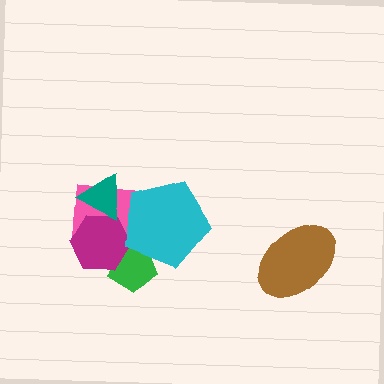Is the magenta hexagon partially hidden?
Yes, it is partially covered by another shape.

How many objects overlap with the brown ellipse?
0 objects overlap with the brown ellipse.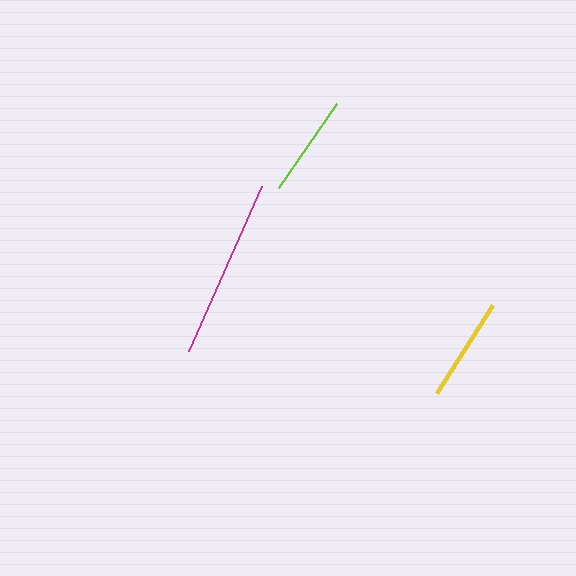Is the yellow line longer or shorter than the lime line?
The yellow line is longer than the lime line.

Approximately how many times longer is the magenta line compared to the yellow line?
The magenta line is approximately 1.7 times the length of the yellow line.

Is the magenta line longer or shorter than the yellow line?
The magenta line is longer than the yellow line.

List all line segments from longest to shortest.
From longest to shortest: magenta, yellow, lime.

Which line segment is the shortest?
The lime line is the shortest at approximately 102 pixels.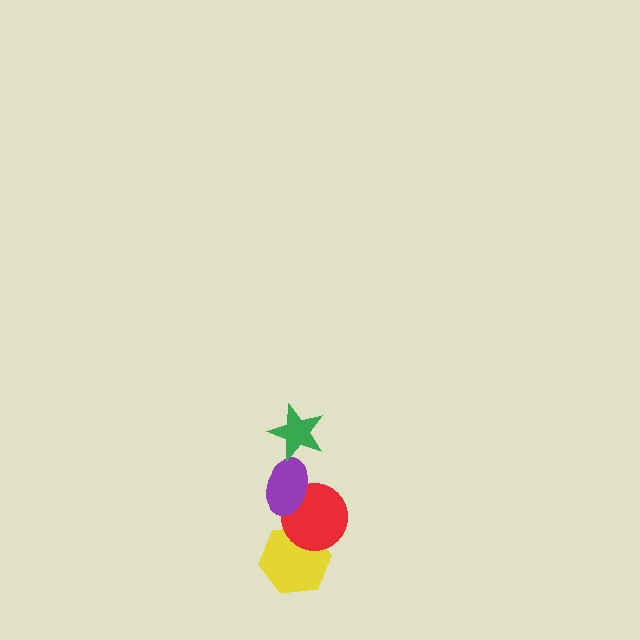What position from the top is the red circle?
The red circle is 3rd from the top.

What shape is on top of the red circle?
The purple ellipse is on top of the red circle.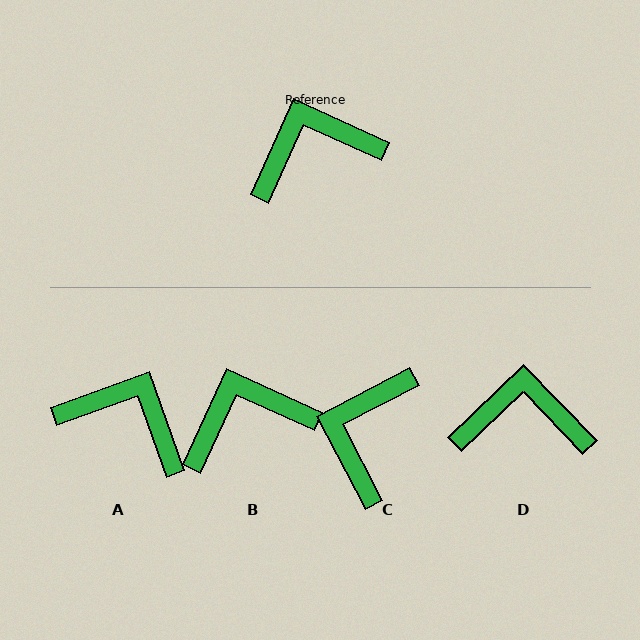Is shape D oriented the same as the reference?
No, it is off by about 21 degrees.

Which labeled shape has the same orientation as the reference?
B.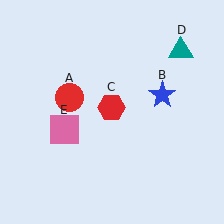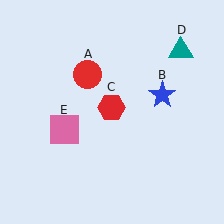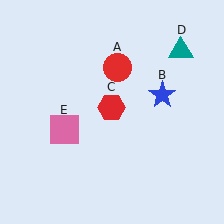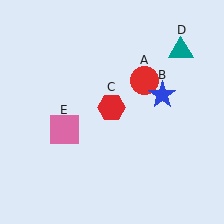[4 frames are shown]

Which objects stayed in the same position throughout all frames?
Blue star (object B) and red hexagon (object C) and teal triangle (object D) and pink square (object E) remained stationary.